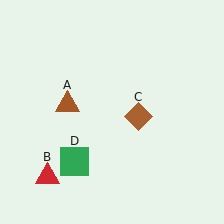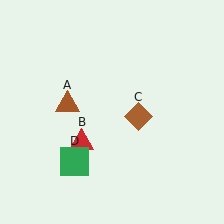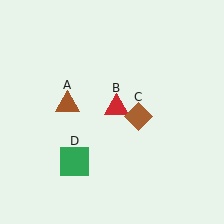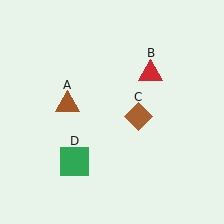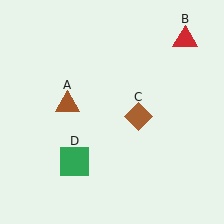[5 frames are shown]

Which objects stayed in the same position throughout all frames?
Brown triangle (object A) and brown diamond (object C) and green square (object D) remained stationary.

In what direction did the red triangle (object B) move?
The red triangle (object B) moved up and to the right.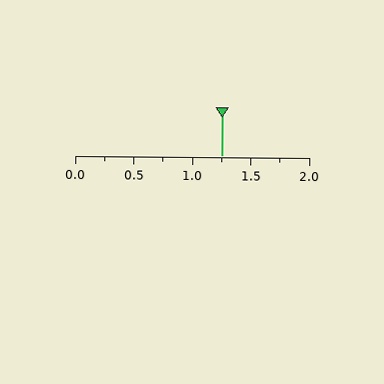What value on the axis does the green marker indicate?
The marker indicates approximately 1.25.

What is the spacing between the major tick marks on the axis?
The major ticks are spaced 0.5 apart.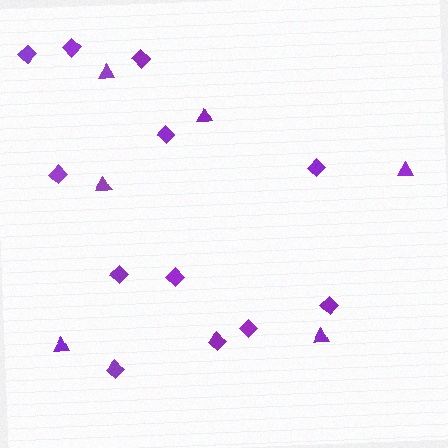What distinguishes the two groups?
There are 2 groups: one group of triangles (6) and one group of diamonds (12).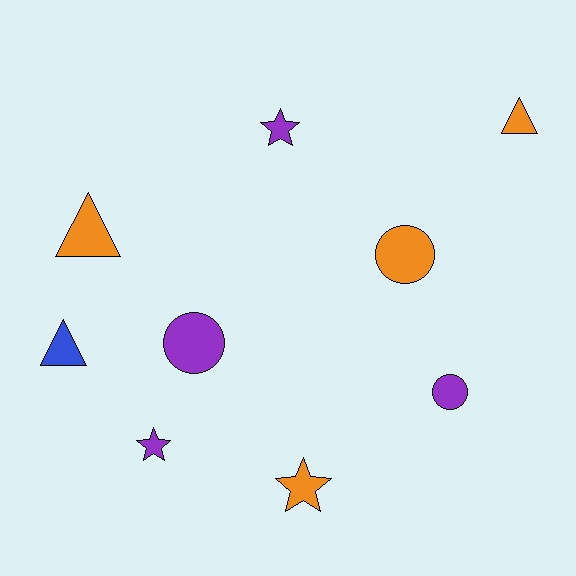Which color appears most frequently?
Orange, with 4 objects.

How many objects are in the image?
There are 9 objects.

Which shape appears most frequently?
Star, with 3 objects.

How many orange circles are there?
There is 1 orange circle.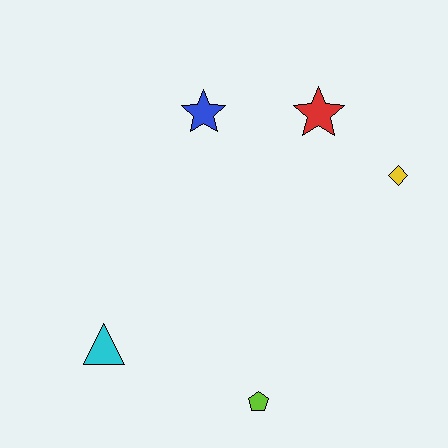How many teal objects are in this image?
There are no teal objects.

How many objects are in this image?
There are 5 objects.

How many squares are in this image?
There are no squares.